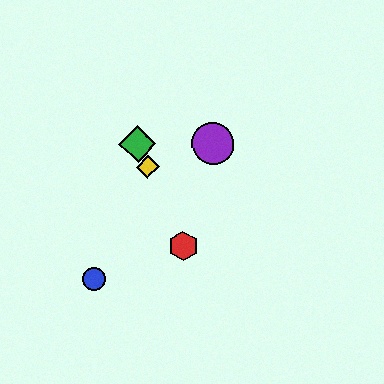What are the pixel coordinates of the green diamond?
The green diamond is at (137, 144).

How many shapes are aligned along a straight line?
3 shapes (the red hexagon, the green diamond, the yellow diamond) are aligned along a straight line.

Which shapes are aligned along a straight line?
The red hexagon, the green diamond, the yellow diamond are aligned along a straight line.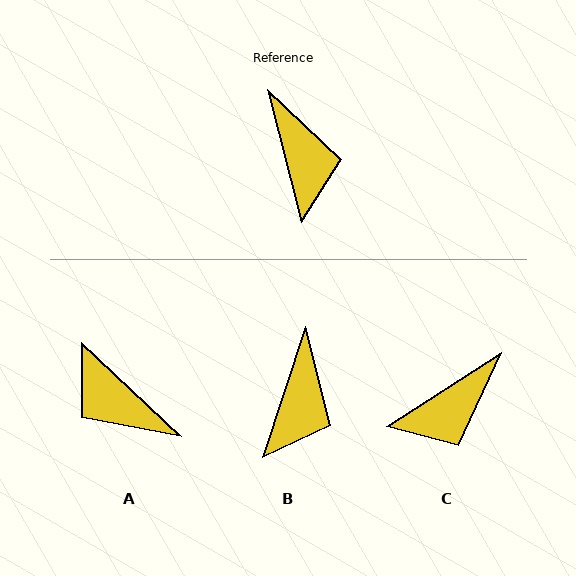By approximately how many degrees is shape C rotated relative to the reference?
Approximately 72 degrees clockwise.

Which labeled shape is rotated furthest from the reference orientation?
A, about 148 degrees away.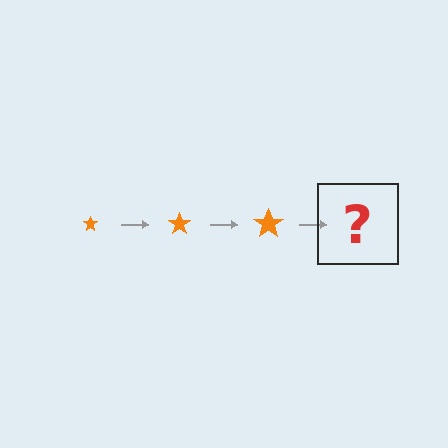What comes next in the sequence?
The next element should be an orange star, larger than the previous one.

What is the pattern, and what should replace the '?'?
The pattern is that the star gets progressively larger each step. The '?' should be an orange star, larger than the previous one.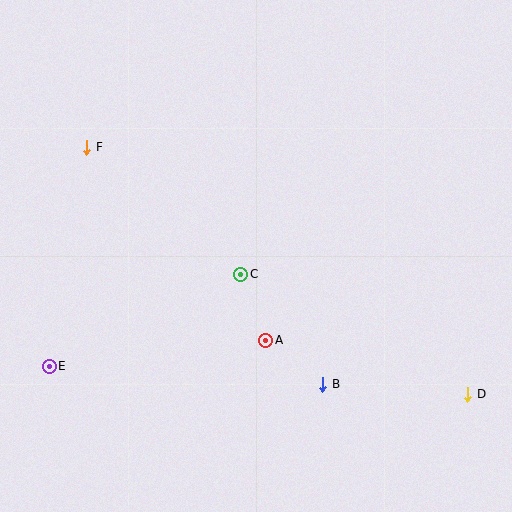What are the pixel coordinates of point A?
Point A is at (266, 340).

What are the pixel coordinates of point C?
Point C is at (241, 274).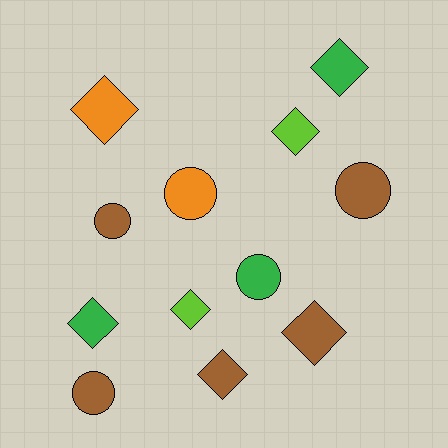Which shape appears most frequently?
Diamond, with 7 objects.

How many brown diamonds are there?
There are 2 brown diamonds.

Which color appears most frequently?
Brown, with 5 objects.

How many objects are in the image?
There are 12 objects.